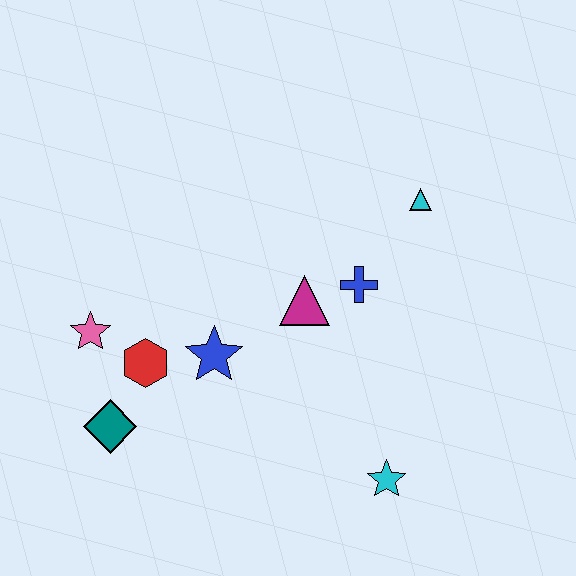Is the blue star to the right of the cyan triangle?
No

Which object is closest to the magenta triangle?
The blue cross is closest to the magenta triangle.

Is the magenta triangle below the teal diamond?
No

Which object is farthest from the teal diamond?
The cyan triangle is farthest from the teal diamond.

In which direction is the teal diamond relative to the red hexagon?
The teal diamond is below the red hexagon.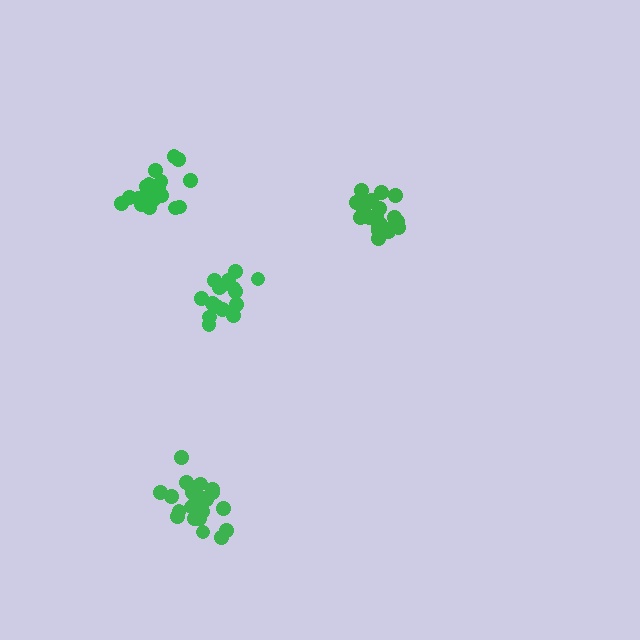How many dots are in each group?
Group 1: 21 dots, Group 2: 16 dots, Group 3: 19 dots, Group 4: 21 dots (77 total).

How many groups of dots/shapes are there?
There are 4 groups.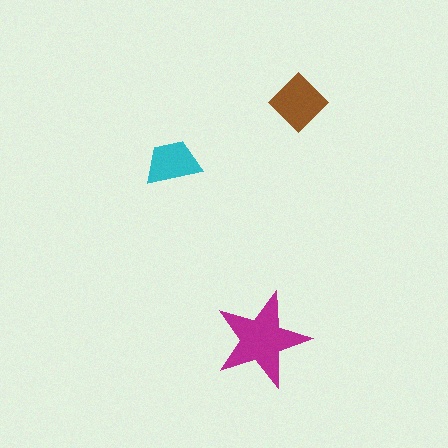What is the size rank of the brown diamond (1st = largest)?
2nd.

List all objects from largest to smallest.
The magenta star, the brown diamond, the cyan trapezoid.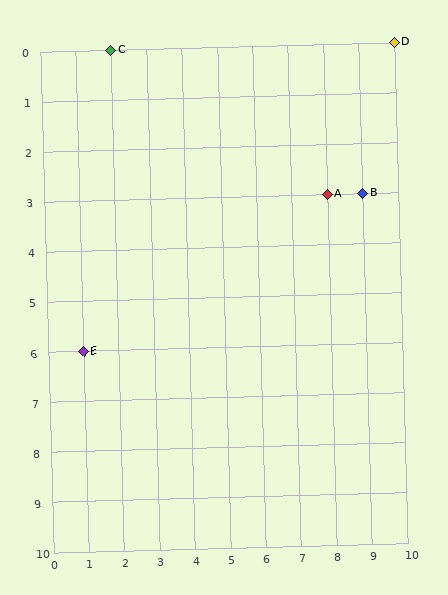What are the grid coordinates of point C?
Point C is at grid coordinates (2, 0).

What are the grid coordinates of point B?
Point B is at grid coordinates (9, 3).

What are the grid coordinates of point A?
Point A is at grid coordinates (8, 3).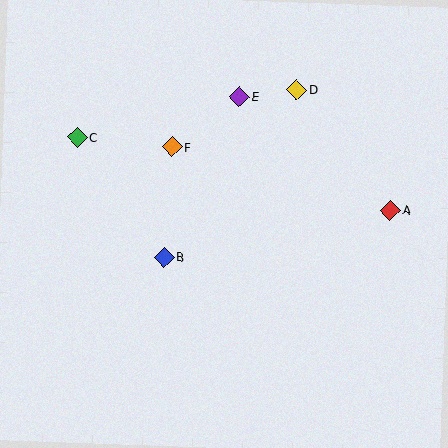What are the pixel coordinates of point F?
Point F is at (172, 147).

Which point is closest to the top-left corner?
Point C is closest to the top-left corner.